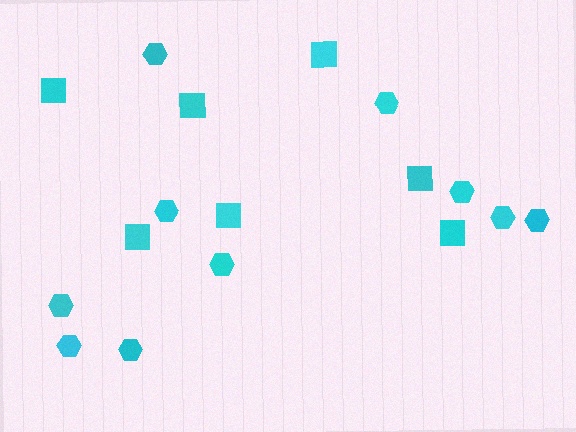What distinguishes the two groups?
There are 2 groups: one group of hexagons (10) and one group of squares (7).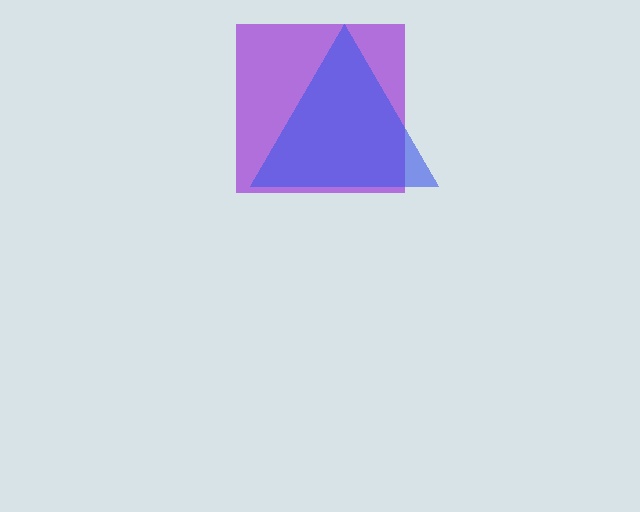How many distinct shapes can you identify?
There are 2 distinct shapes: a purple square, a blue triangle.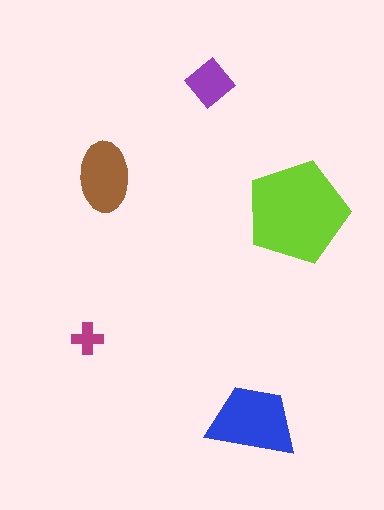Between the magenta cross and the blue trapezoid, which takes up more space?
The blue trapezoid.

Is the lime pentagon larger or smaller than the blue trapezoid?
Larger.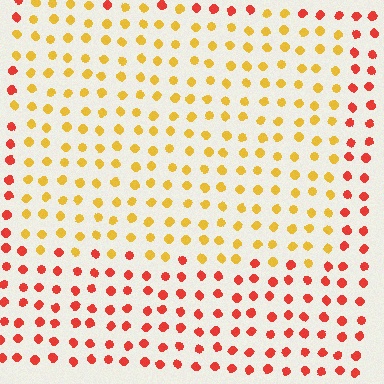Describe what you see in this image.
The image is filled with small red elements in a uniform arrangement. A rectangle-shaped region is visible where the elements are tinted to a slightly different hue, forming a subtle color boundary.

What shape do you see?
I see a rectangle.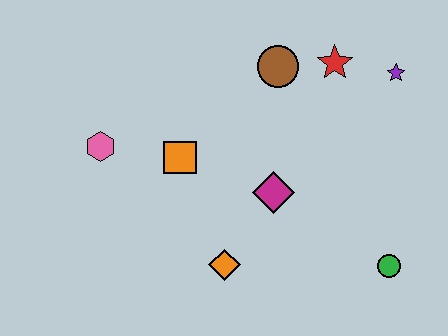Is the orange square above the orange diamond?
Yes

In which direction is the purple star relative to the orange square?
The purple star is to the right of the orange square.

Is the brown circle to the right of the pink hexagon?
Yes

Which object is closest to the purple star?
The red star is closest to the purple star.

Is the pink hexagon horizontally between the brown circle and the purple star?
No